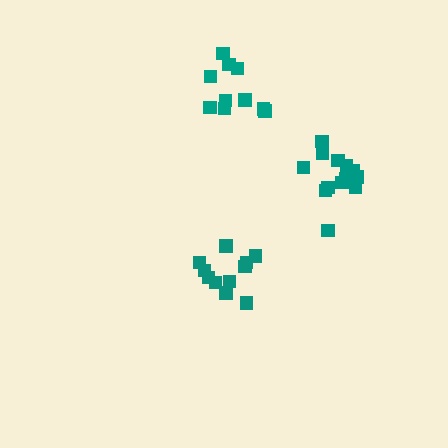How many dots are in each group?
Group 1: 10 dots, Group 2: 13 dots, Group 3: 11 dots (34 total).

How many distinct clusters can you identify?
There are 3 distinct clusters.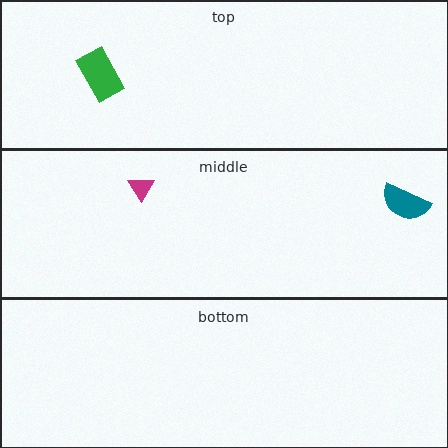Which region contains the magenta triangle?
The middle region.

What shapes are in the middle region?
The magenta triangle, the teal semicircle.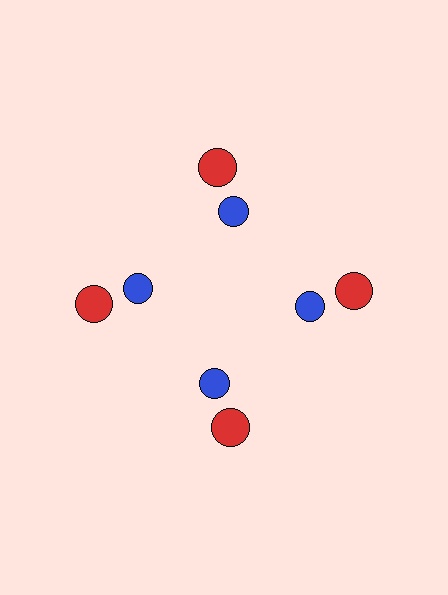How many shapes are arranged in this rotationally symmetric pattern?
There are 8 shapes, arranged in 4 groups of 2.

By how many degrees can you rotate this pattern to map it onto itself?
The pattern maps onto itself every 90 degrees of rotation.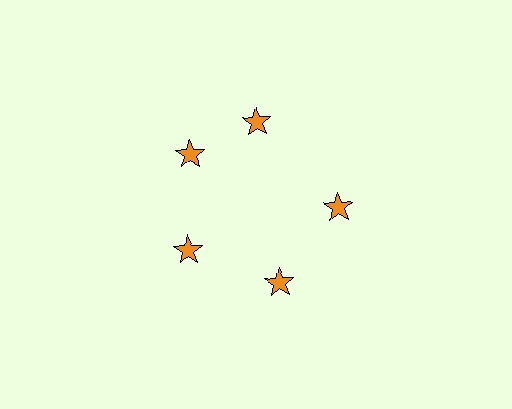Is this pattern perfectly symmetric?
No. The 5 orange stars are arranged in a ring, but one element near the 1 o'clock position is rotated out of alignment along the ring, breaking the 5-fold rotational symmetry.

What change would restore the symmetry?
The symmetry would be restored by rotating it back into even spacing with its neighbors so that all 5 stars sit at equal angles and equal distance from the center.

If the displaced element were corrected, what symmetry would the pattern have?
It would have 5-fold rotational symmetry — the pattern would map onto itself every 72 degrees.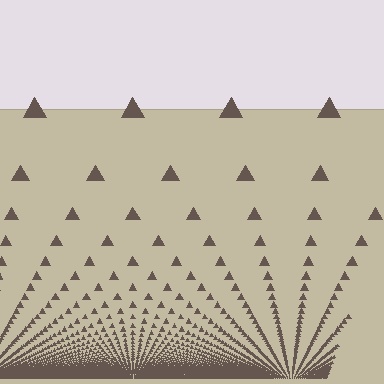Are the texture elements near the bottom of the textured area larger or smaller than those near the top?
Smaller. The gradient is inverted — elements near the bottom are smaller and denser.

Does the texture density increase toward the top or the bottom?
Density increases toward the bottom.